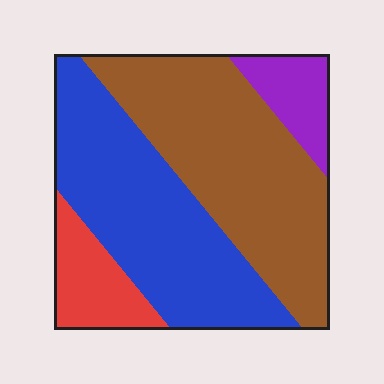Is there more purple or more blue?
Blue.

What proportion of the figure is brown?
Brown takes up between a third and a half of the figure.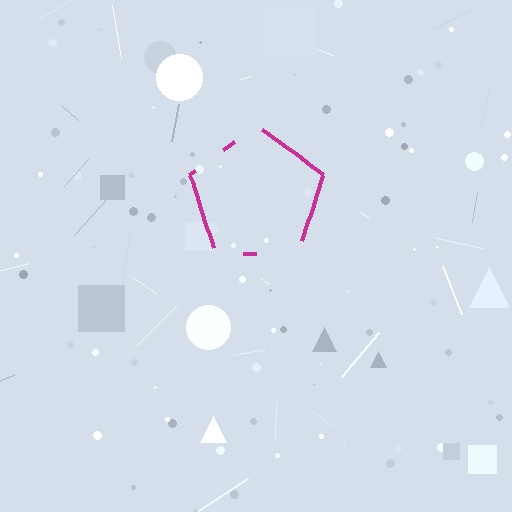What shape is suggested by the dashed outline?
The dashed outline suggests a pentagon.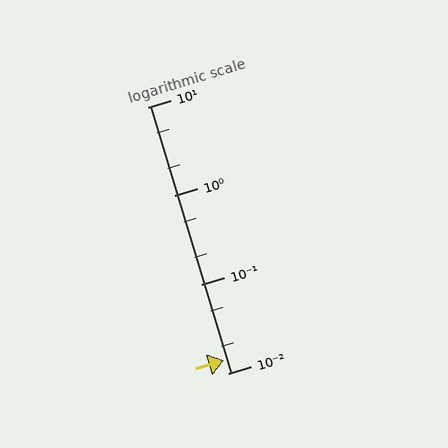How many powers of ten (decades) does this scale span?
The scale spans 3 decades, from 0.01 to 10.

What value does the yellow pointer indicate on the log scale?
The pointer indicates approximately 0.014.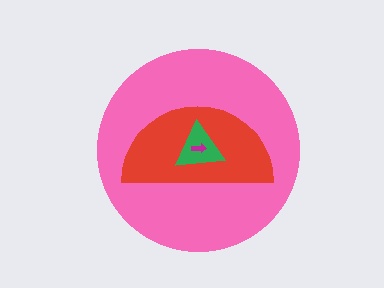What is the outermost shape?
The pink circle.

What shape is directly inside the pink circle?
The red semicircle.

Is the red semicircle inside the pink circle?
Yes.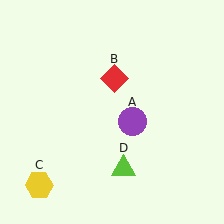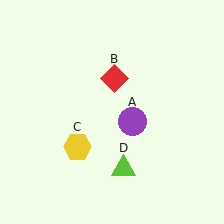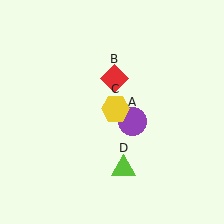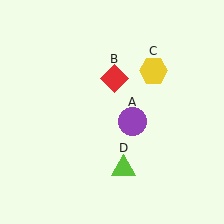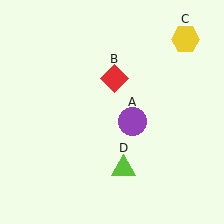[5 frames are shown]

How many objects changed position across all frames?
1 object changed position: yellow hexagon (object C).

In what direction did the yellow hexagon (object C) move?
The yellow hexagon (object C) moved up and to the right.